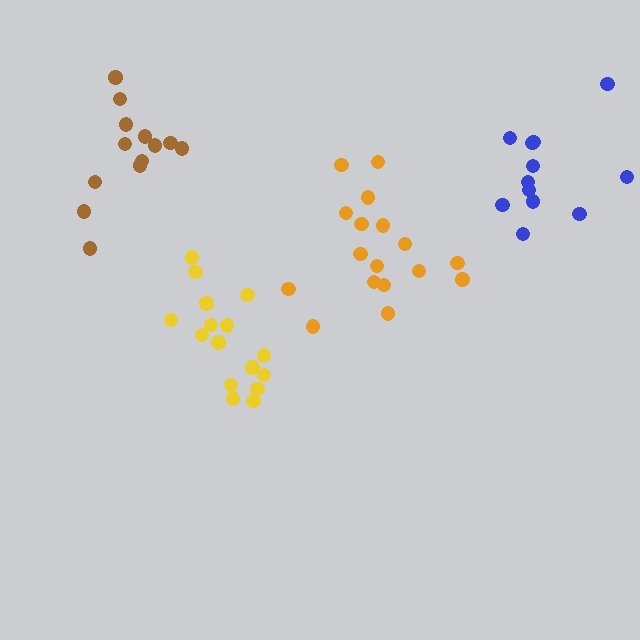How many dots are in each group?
Group 1: 13 dots, Group 2: 16 dots, Group 3: 12 dots, Group 4: 17 dots (58 total).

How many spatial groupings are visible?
There are 4 spatial groupings.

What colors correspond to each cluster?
The clusters are colored: brown, yellow, blue, orange.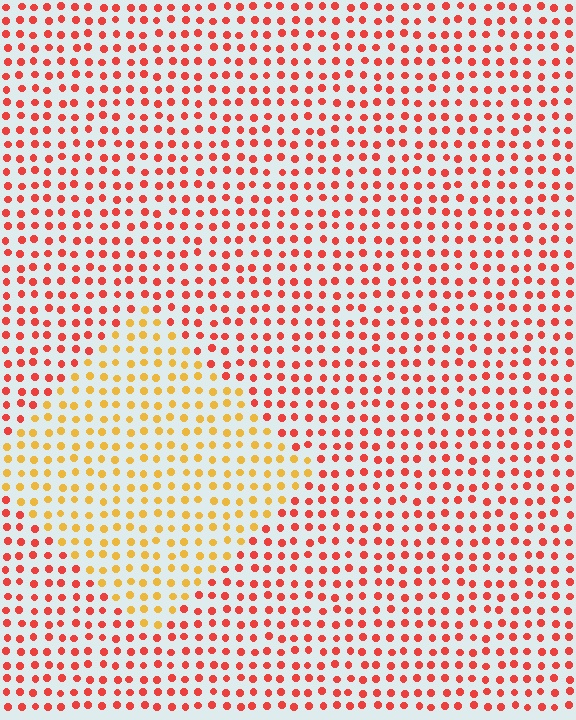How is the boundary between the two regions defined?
The boundary is defined purely by a slight shift in hue (about 41 degrees). Spacing, size, and orientation are identical on both sides.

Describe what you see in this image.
The image is filled with small red elements in a uniform arrangement. A diamond-shaped region is visible where the elements are tinted to a slightly different hue, forming a subtle color boundary.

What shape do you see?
I see a diamond.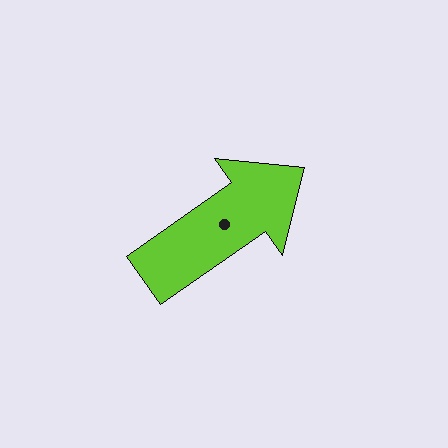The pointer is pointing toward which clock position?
Roughly 2 o'clock.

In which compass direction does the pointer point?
Northeast.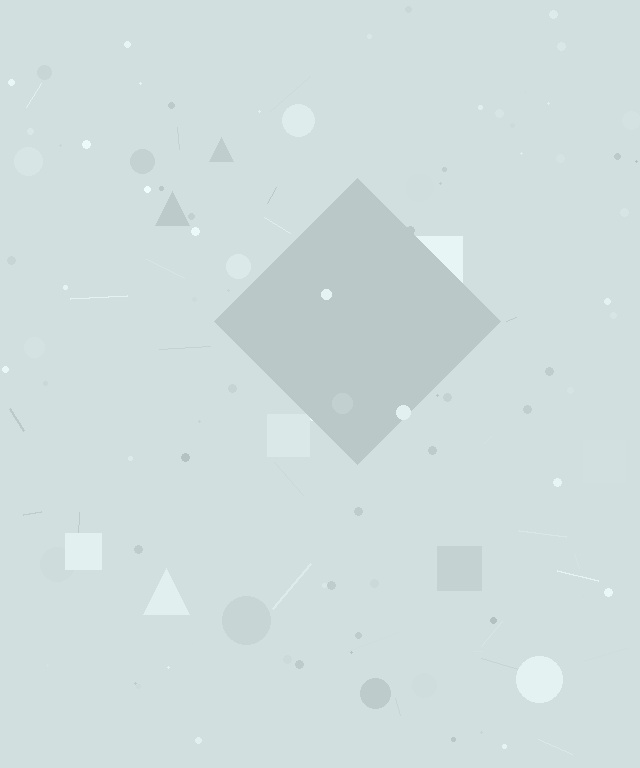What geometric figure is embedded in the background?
A diamond is embedded in the background.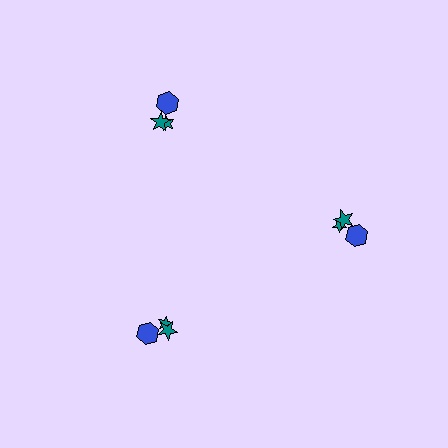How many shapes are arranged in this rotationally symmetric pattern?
There are 9 shapes, arranged in 3 groups of 3.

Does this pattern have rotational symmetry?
Yes, this pattern has 3-fold rotational symmetry. It looks the same after rotating 120 degrees around the center.